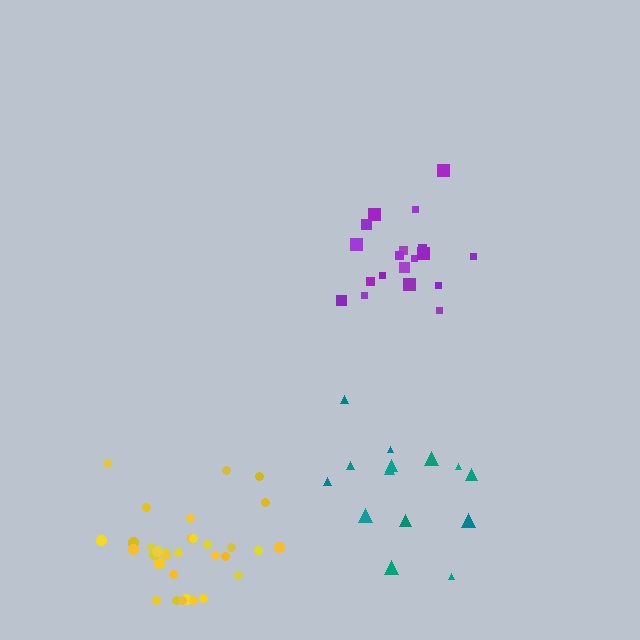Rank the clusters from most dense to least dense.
yellow, purple, teal.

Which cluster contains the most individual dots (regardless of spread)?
Yellow (32).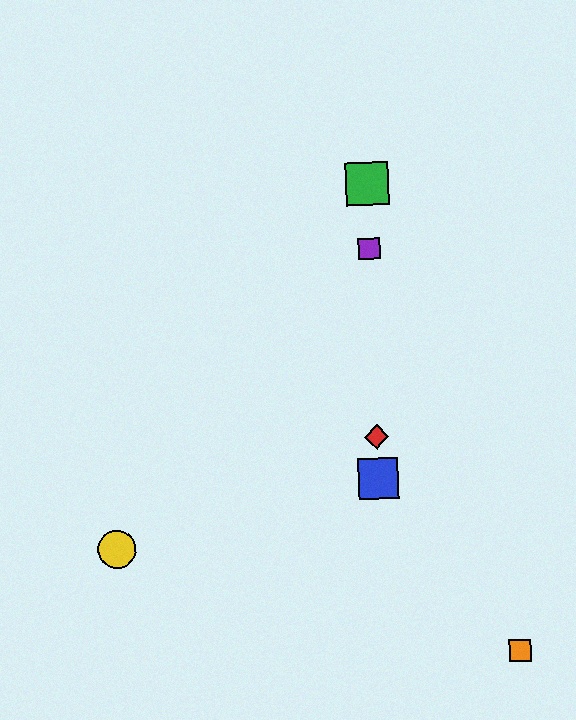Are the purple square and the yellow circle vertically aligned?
No, the purple square is at x≈369 and the yellow circle is at x≈117.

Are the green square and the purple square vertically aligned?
Yes, both are at x≈367.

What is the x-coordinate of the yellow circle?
The yellow circle is at x≈117.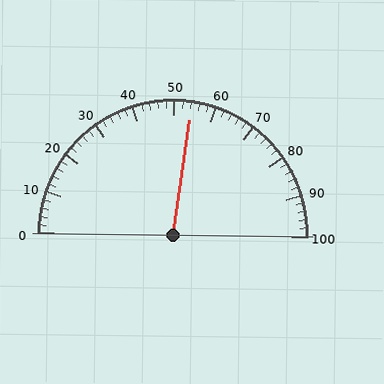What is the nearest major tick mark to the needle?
The nearest major tick mark is 50.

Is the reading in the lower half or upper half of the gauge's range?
The reading is in the upper half of the range (0 to 100).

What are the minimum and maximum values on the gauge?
The gauge ranges from 0 to 100.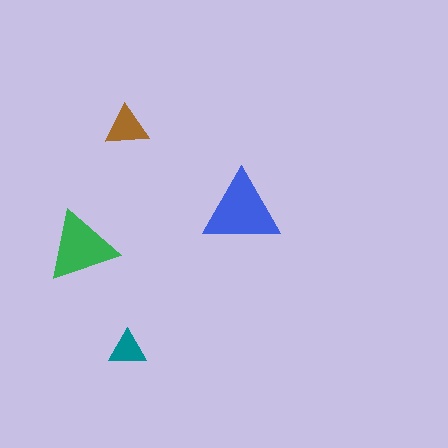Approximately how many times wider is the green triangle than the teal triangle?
About 2 times wider.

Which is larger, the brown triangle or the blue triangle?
The blue one.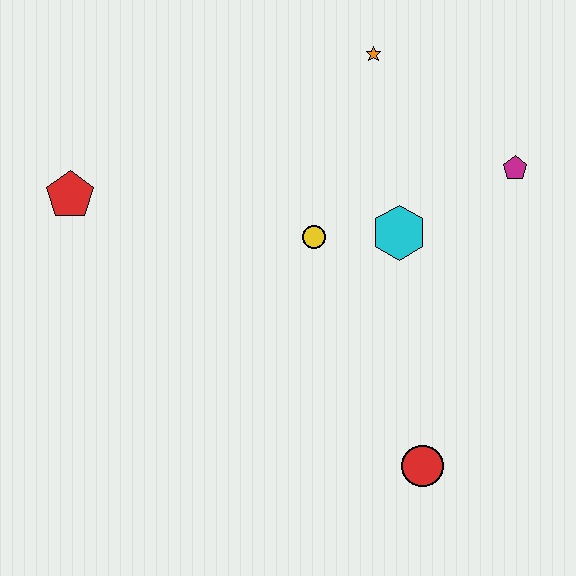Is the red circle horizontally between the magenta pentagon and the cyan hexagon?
Yes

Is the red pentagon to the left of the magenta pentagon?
Yes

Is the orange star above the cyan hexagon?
Yes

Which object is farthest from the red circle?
The red pentagon is farthest from the red circle.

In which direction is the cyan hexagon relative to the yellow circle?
The cyan hexagon is to the right of the yellow circle.